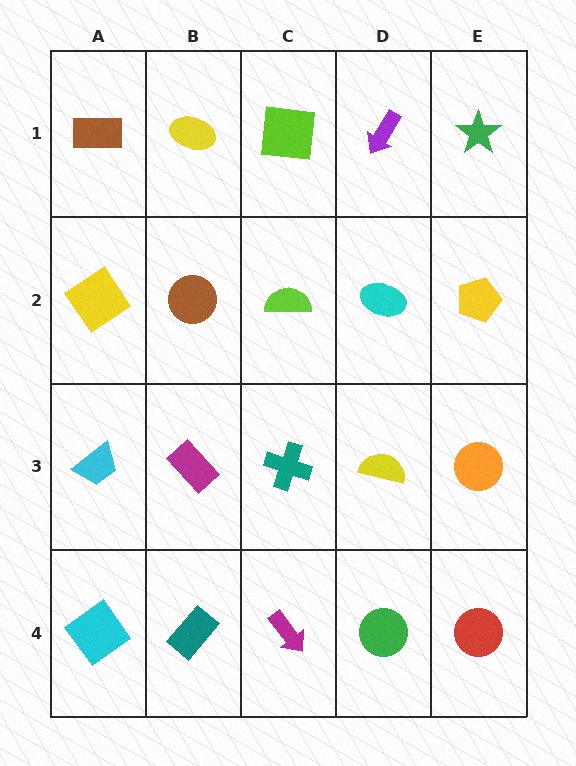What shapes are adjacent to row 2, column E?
A green star (row 1, column E), an orange circle (row 3, column E), a cyan ellipse (row 2, column D).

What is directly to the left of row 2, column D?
A lime semicircle.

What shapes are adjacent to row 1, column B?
A brown circle (row 2, column B), a brown rectangle (row 1, column A), a lime square (row 1, column C).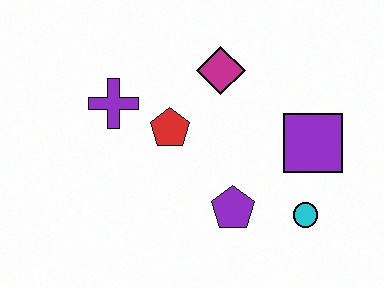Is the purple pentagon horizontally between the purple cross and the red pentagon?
No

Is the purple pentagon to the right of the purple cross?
Yes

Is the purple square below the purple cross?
Yes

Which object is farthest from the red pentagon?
The cyan circle is farthest from the red pentagon.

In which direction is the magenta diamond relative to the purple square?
The magenta diamond is to the left of the purple square.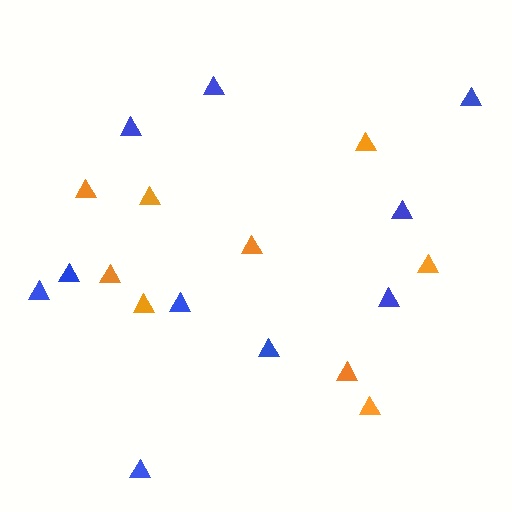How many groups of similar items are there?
There are 2 groups: one group of orange triangles (9) and one group of blue triangles (10).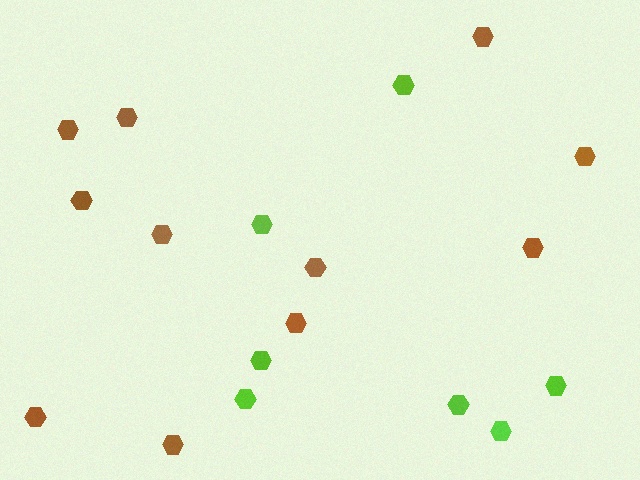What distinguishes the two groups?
There are 2 groups: one group of lime hexagons (7) and one group of brown hexagons (11).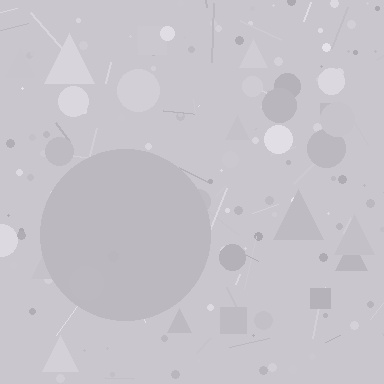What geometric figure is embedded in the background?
A circle is embedded in the background.